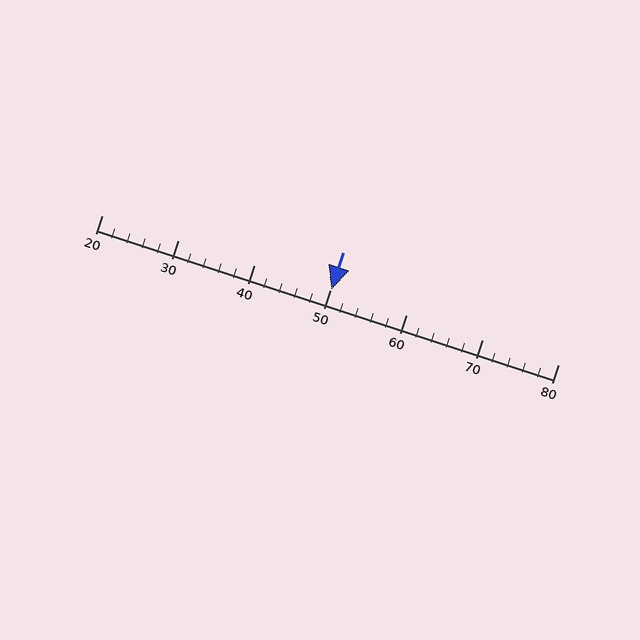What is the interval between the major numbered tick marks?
The major tick marks are spaced 10 units apart.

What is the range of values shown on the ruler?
The ruler shows values from 20 to 80.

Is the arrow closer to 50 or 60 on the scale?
The arrow is closer to 50.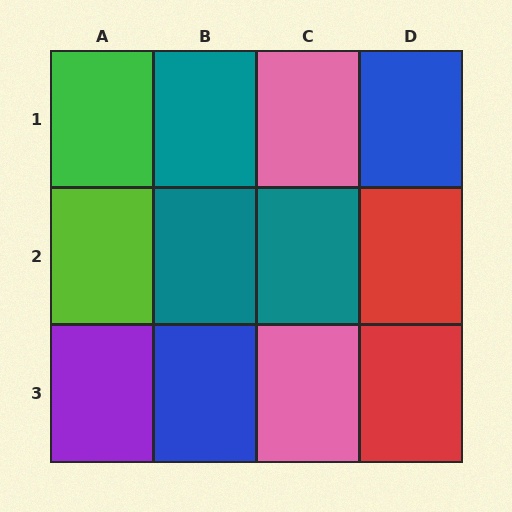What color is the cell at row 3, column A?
Purple.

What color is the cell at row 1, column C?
Pink.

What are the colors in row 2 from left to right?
Lime, teal, teal, red.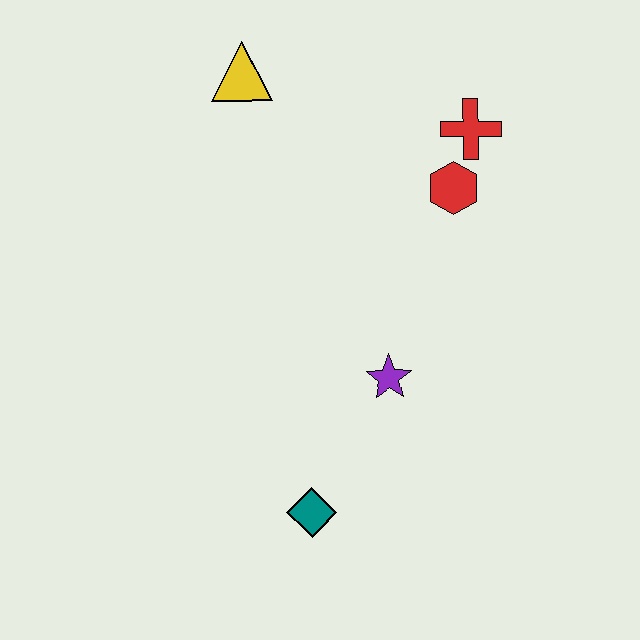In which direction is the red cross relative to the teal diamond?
The red cross is above the teal diamond.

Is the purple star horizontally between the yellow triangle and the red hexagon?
Yes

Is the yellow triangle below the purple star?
No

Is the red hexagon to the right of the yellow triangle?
Yes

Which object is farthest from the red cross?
The teal diamond is farthest from the red cross.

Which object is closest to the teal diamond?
The purple star is closest to the teal diamond.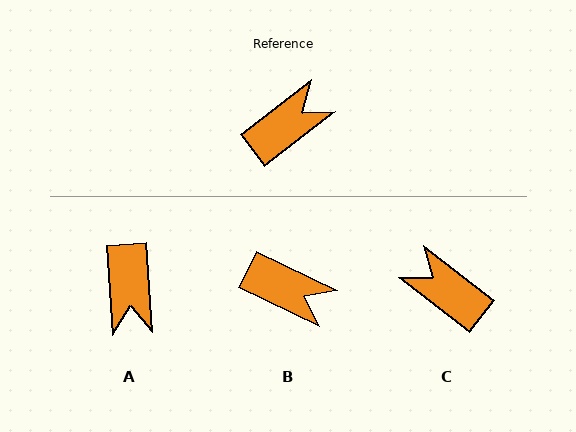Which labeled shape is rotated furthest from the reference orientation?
A, about 124 degrees away.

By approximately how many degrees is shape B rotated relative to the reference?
Approximately 64 degrees clockwise.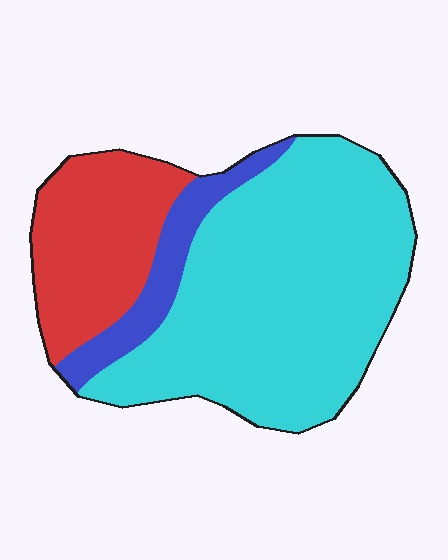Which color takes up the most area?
Cyan, at roughly 65%.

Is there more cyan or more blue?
Cyan.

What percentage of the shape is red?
Red covers about 25% of the shape.